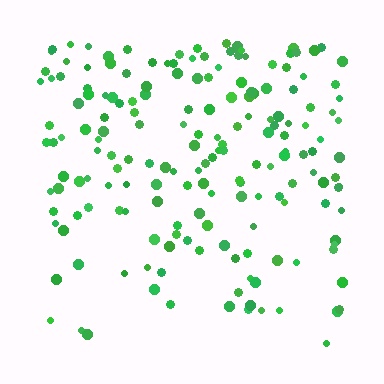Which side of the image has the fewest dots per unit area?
The bottom.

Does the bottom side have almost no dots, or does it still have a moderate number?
Still a moderate number, just noticeably fewer than the top.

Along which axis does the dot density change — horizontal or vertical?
Vertical.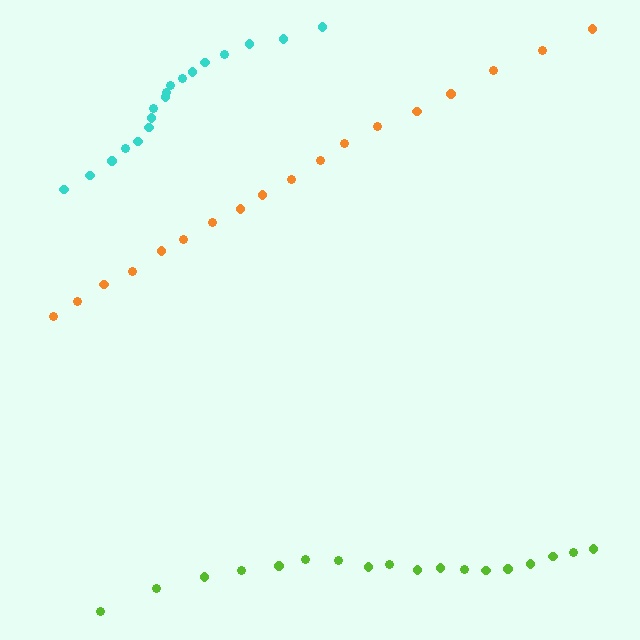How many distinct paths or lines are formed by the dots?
There are 3 distinct paths.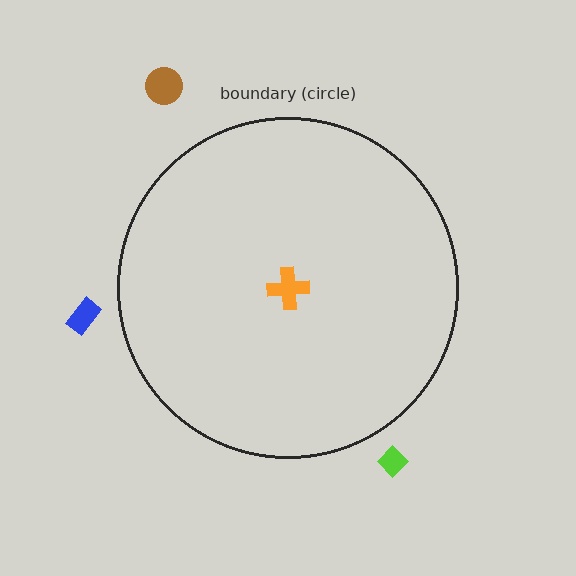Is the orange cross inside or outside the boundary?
Inside.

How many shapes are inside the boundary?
1 inside, 3 outside.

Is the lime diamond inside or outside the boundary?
Outside.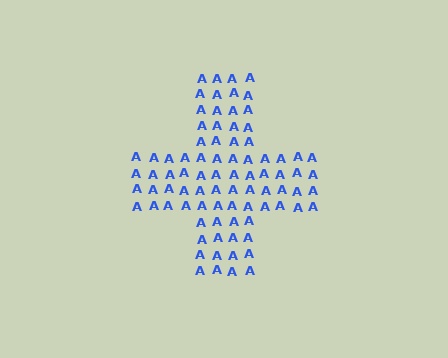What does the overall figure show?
The overall figure shows a cross.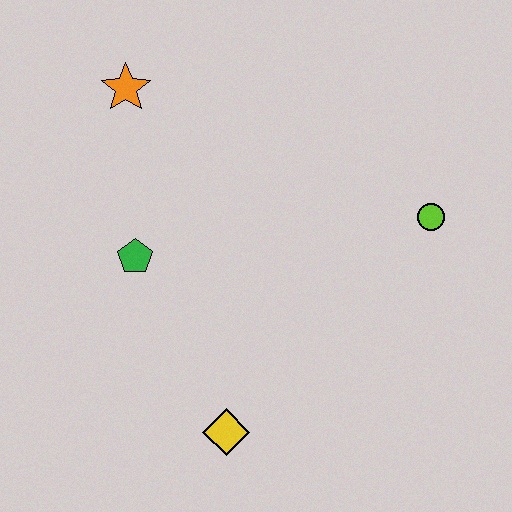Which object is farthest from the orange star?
The yellow diamond is farthest from the orange star.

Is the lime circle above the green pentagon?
Yes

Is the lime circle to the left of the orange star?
No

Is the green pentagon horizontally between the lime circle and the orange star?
Yes